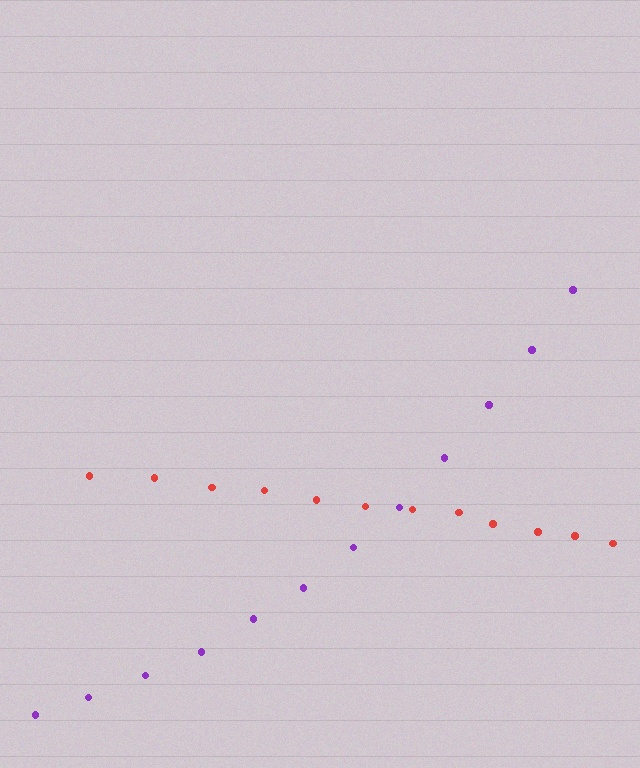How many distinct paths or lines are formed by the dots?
There are 2 distinct paths.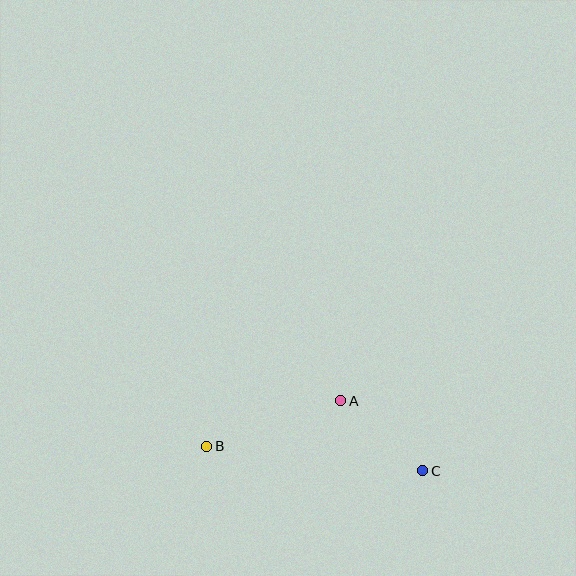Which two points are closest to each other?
Points A and C are closest to each other.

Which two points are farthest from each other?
Points B and C are farthest from each other.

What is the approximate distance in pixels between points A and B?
The distance between A and B is approximately 142 pixels.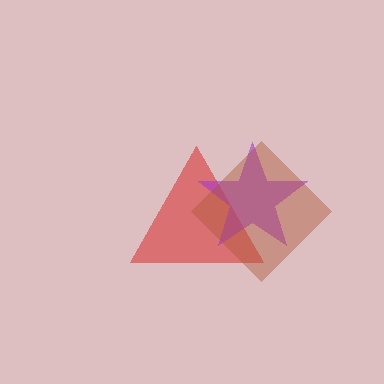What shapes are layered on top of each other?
The layered shapes are: a red triangle, a purple star, a brown diamond.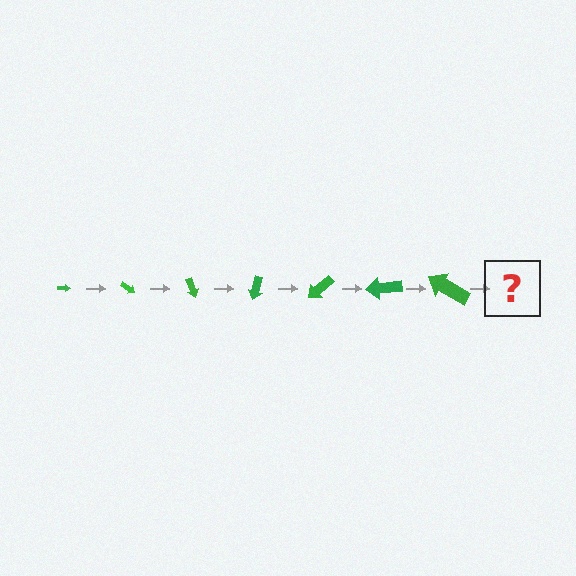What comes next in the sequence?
The next element should be an arrow, larger than the previous one and rotated 245 degrees from the start.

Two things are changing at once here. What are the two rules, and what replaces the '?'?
The two rules are that the arrow grows larger each step and it rotates 35 degrees each step. The '?' should be an arrow, larger than the previous one and rotated 245 degrees from the start.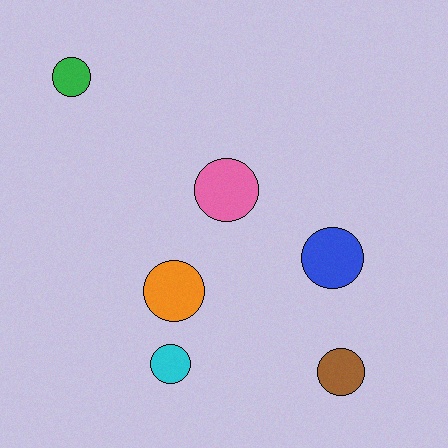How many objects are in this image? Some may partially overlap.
There are 6 objects.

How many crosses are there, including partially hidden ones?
There are no crosses.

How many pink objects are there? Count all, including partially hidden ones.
There is 1 pink object.